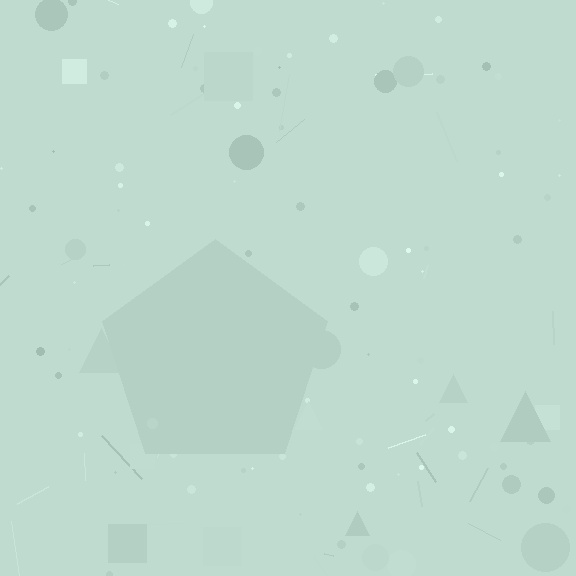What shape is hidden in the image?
A pentagon is hidden in the image.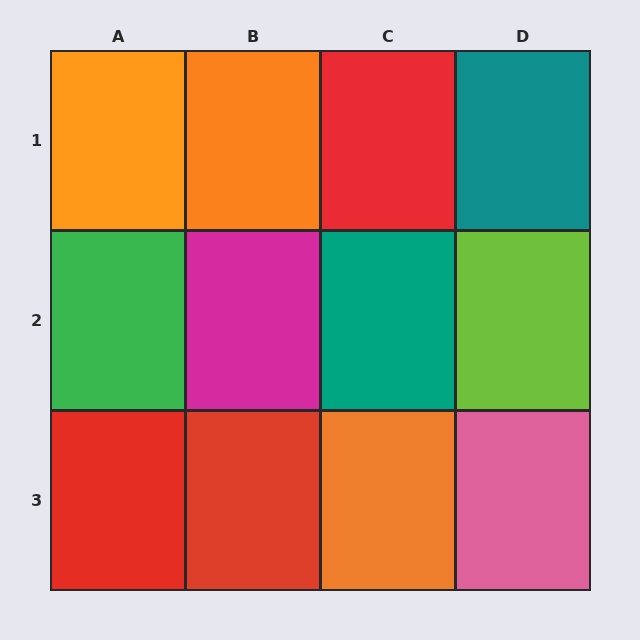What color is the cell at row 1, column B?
Orange.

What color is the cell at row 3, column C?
Orange.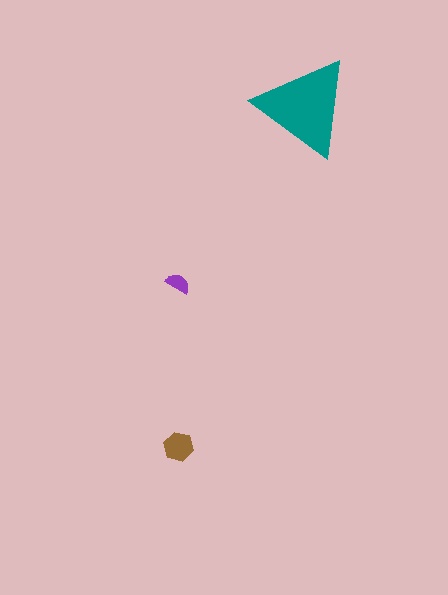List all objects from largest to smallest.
The teal triangle, the brown hexagon, the purple semicircle.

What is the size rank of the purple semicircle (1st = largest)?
3rd.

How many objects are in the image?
There are 3 objects in the image.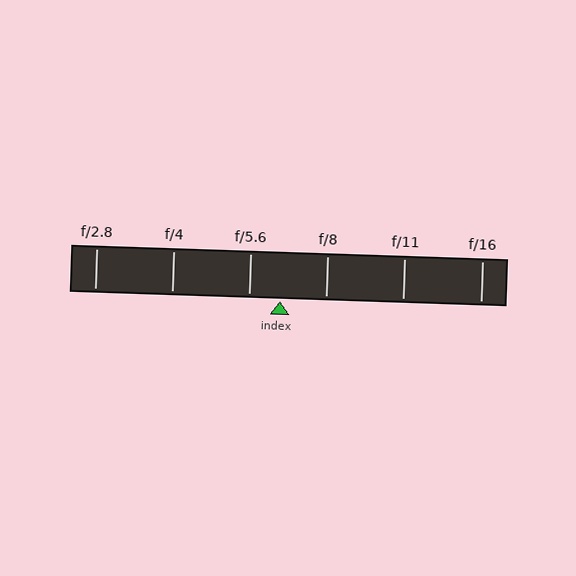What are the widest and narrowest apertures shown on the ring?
The widest aperture shown is f/2.8 and the narrowest is f/16.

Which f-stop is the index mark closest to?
The index mark is closest to f/5.6.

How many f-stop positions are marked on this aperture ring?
There are 6 f-stop positions marked.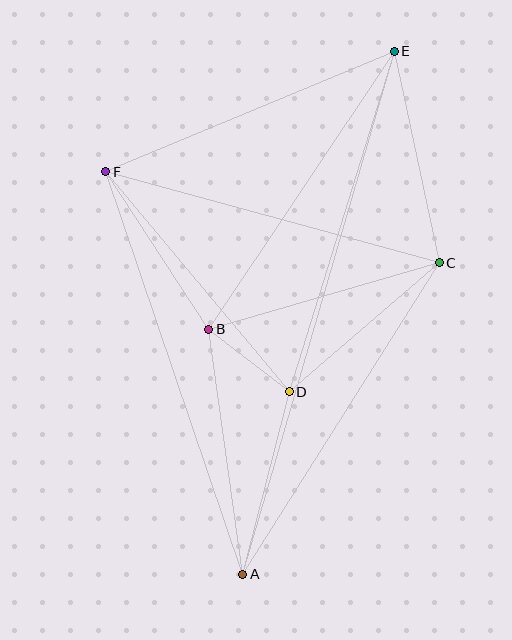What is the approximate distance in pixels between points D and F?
The distance between D and F is approximately 286 pixels.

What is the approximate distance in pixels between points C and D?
The distance between C and D is approximately 197 pixels.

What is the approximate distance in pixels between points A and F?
The distance between A and F is approximately 425 pixels.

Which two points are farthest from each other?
Points A and E are farthest from each other.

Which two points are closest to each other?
Points B and D are closest to each other.